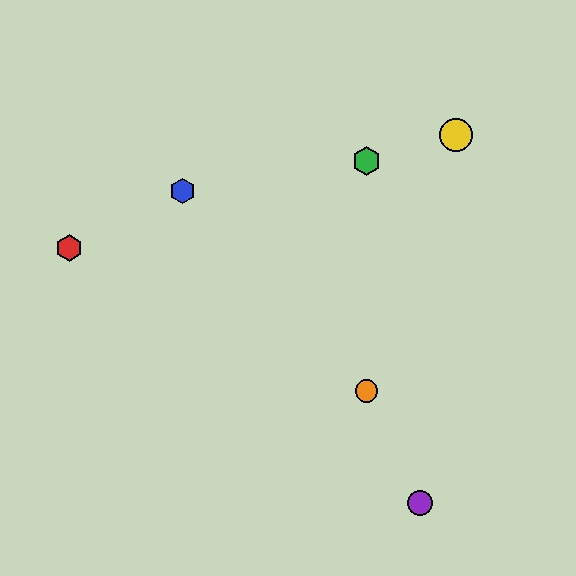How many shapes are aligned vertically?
2 shapes (the green hexagon, the orange circle) are aligned vertically.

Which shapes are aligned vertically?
The green hexagon, the orange circle are aligned vertically.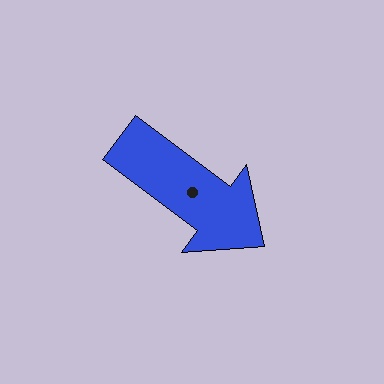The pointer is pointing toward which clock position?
Roughly 4 o'clock.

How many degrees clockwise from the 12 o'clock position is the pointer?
Approximately 127 degrees.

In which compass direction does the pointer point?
Southeast.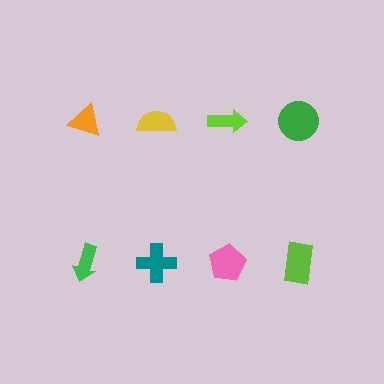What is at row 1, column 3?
A lime arrow.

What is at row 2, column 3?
A pink pentagon.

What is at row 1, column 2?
A yellow semicircle.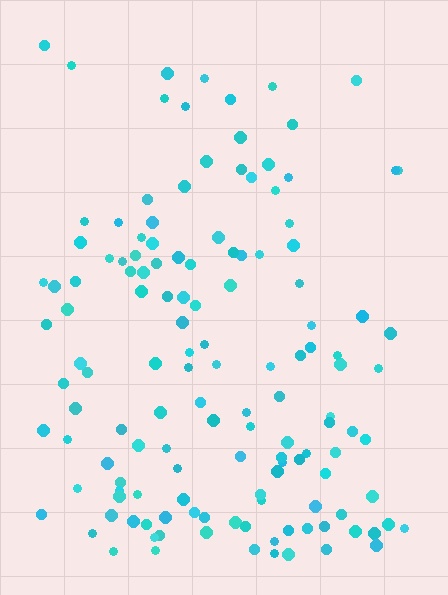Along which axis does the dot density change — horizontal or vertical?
Vertical.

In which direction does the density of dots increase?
From top to bottom, with the bottom side densest.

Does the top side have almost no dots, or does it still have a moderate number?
Still a moderate number, just noticeably fewer than the bottom.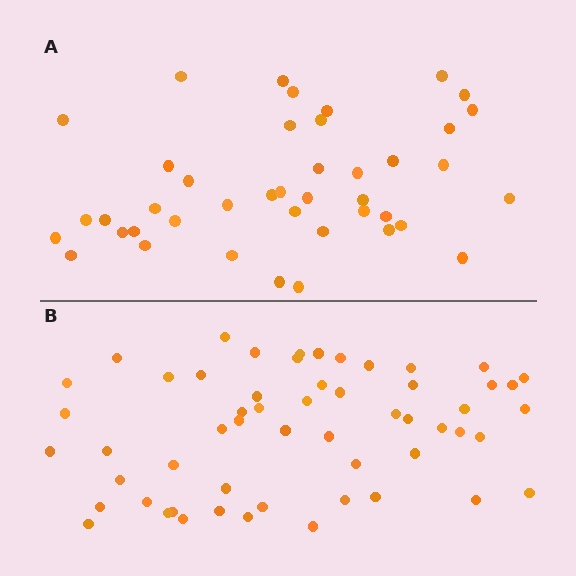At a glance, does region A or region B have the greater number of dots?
Region B (the bottom region) has more dots.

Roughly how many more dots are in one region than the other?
Region B has approximately 15 more dots than region A.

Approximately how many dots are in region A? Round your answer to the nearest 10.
About 40 dots. (The exact count is 42, which rounds to 40.)